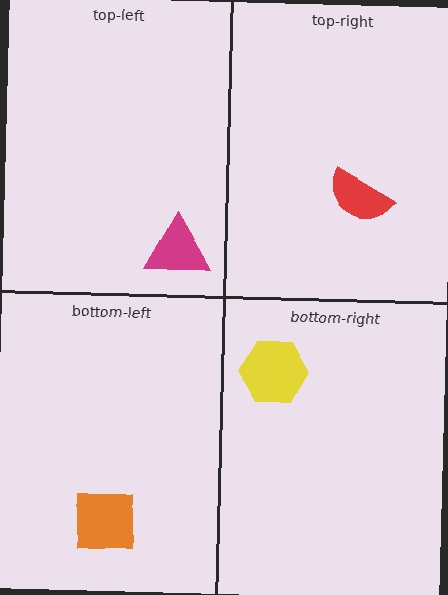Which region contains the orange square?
The bottom-left region.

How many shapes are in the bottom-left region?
1.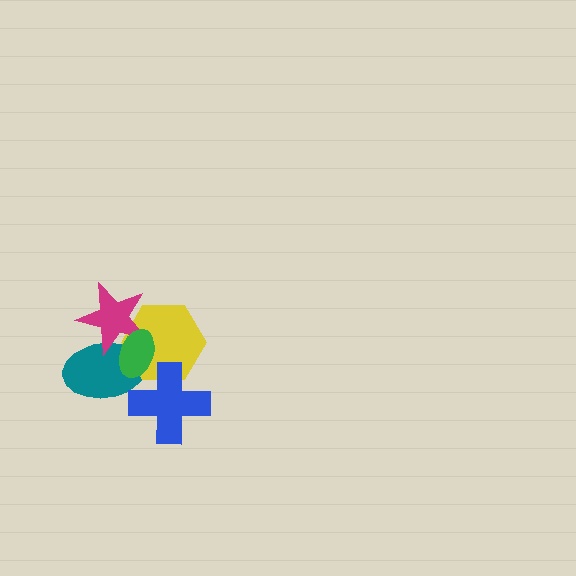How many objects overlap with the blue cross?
3 objects overlap with the blue cross.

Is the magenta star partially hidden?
Yes, it is partially covered by another shape.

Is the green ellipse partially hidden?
No, no other shape covers it.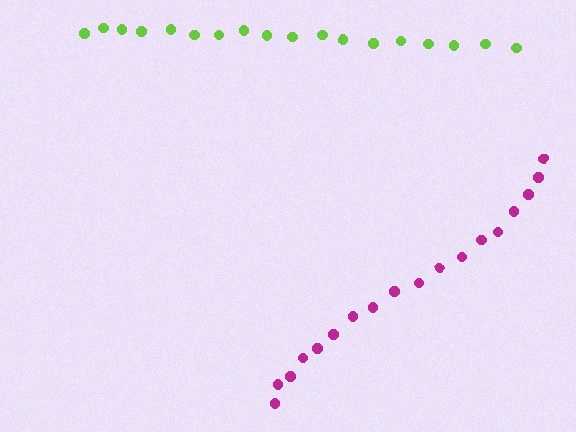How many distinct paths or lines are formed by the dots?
There are 2 distinct paths.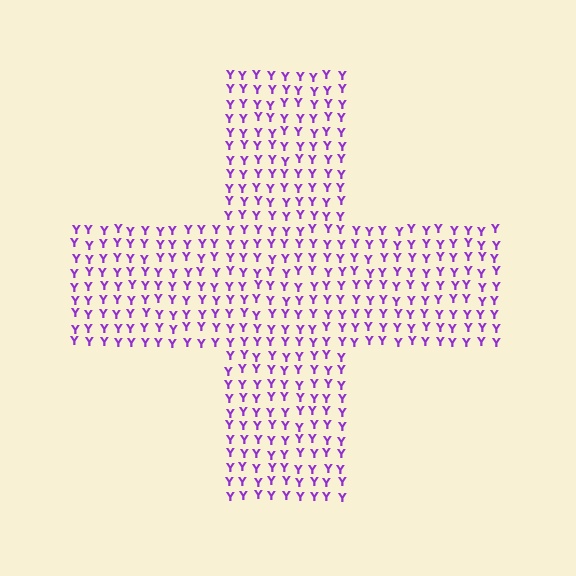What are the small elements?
The small elements are letter Y's.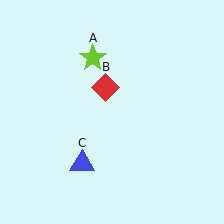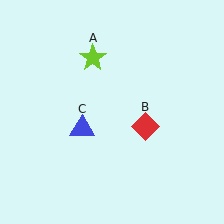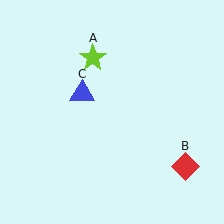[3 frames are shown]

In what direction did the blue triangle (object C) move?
The blue triangle (object C) moved up.